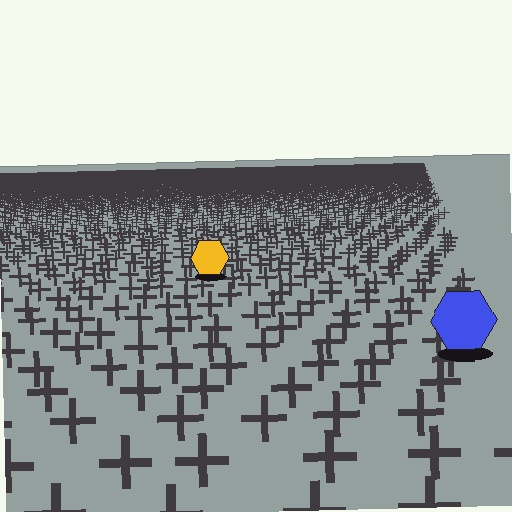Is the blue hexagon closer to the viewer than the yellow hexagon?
Yes. The blue hexagon is closer — you can tell from the texture gradient: the ground texture is coarser near it.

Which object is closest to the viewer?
The blue hexagon is closest. The texture marks near it are larger and more spread out.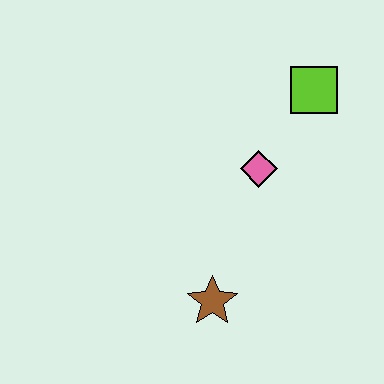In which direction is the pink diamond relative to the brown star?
The pink diamond is above the brown star.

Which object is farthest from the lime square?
The brown star is farthest from the lime square.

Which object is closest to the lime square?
The pink diamond is closest to the lime square.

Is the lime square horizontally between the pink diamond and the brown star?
No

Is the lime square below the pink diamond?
No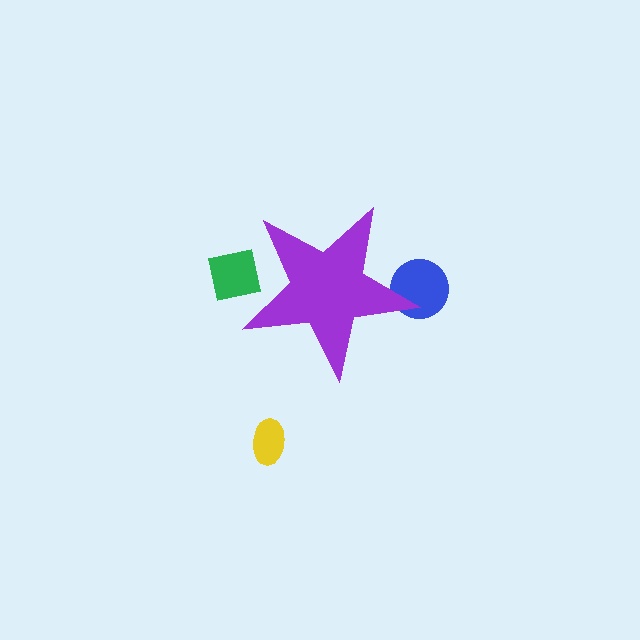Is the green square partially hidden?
Yes, the green square is partially hidden behind the purple star.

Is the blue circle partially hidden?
Yes, the blue circle is partially hidden behind the purple star.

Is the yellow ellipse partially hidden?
No, the yellow ellipse is fully visible.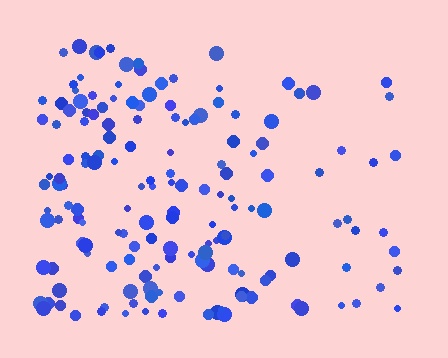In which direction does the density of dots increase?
From right to left, with the left side densest.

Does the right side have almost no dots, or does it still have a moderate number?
Still a moderate number, just noticeably fewer than the left.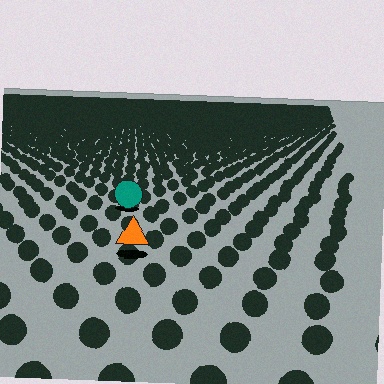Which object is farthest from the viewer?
The teal circle is farthest from the viewer. It appears smaller and the ground texture around it is denser.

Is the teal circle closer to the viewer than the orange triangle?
No. The orange triangle is closer — you can tell from the texture gradient: the ground texture is coarser near it.